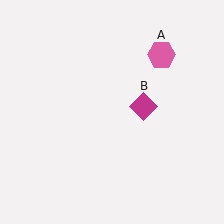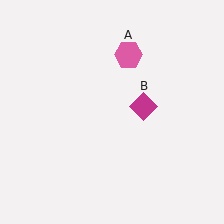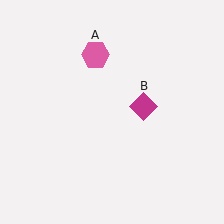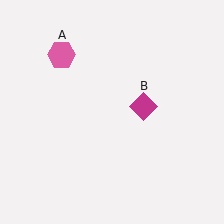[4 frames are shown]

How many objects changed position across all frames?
1 object changed position: pink hexagon (object A).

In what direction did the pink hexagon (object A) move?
The pink hexagon (object A) moved left.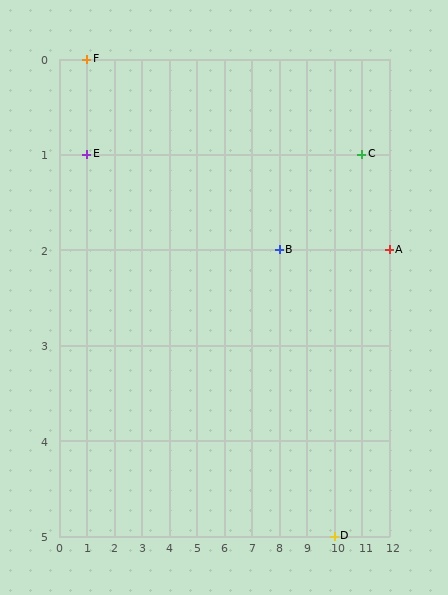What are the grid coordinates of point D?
Point D is at grid coordinates (10, 5).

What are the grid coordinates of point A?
Point A is at grid coordinates (12, 2).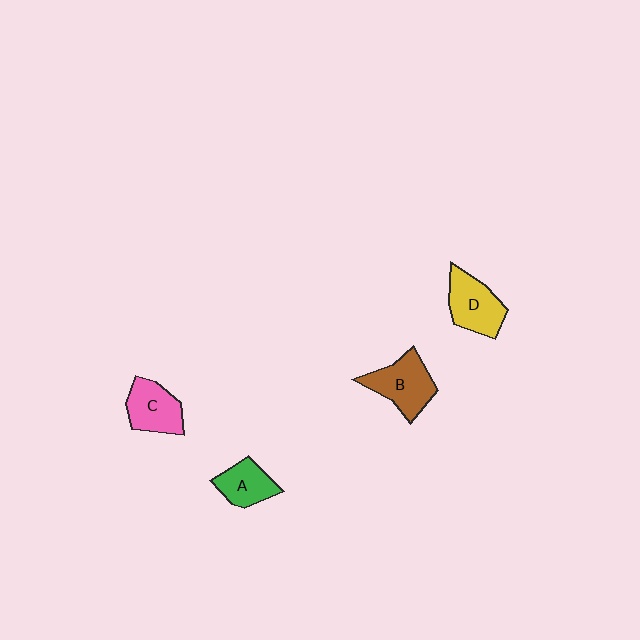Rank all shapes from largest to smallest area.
From largest to smallest: B (brown), D (yellow), C (pink), A (green).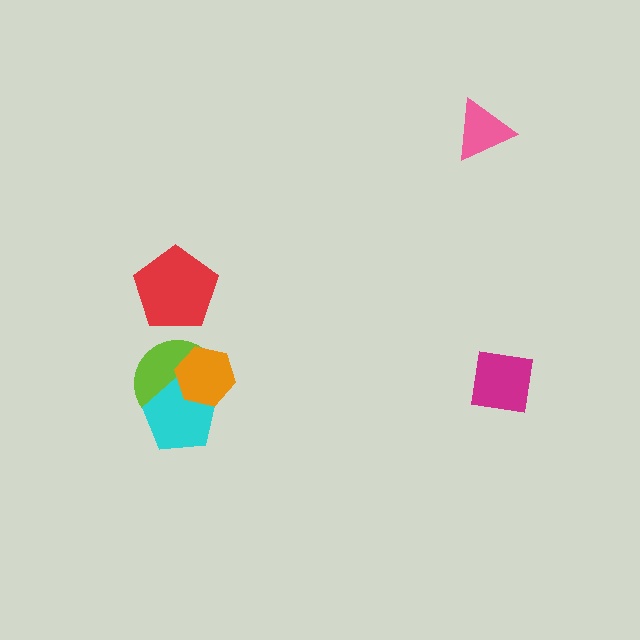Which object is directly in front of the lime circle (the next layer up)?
The cyan pentagon is directly in front of the lime circle.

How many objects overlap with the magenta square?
0 objects overlap with the magenta square.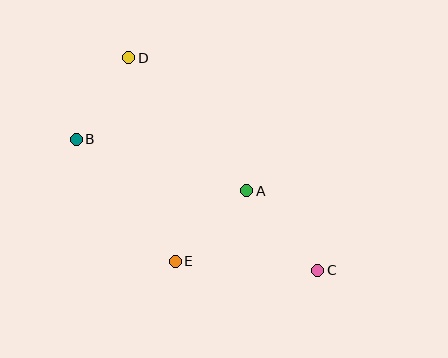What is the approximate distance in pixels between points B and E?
The distance between B and E is approximately 157 pixels.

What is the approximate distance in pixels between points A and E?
The distance between A and E is approximately 100 pixels.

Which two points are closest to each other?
Points B and D are closest to each other.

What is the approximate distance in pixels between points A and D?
The distance between A and D is approximately 178 pixels.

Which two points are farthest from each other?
Points C and D are farthest from each other.